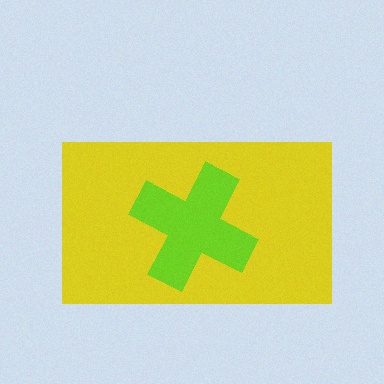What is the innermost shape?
The lime cross.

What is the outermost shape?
The yellow rectangle.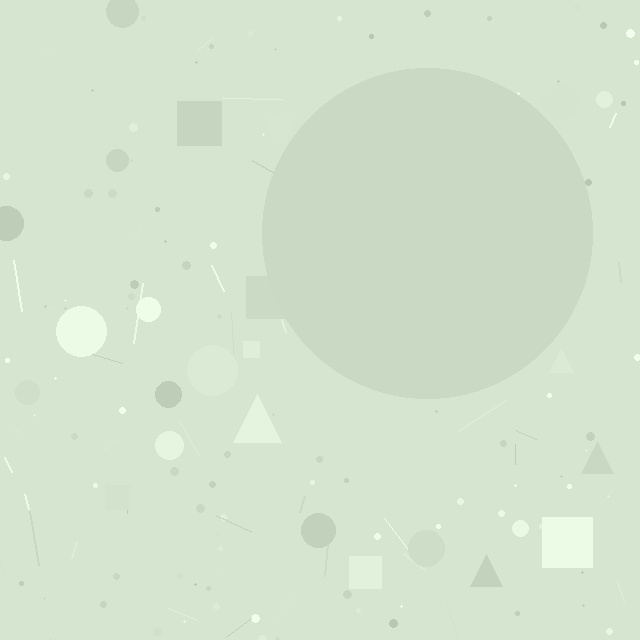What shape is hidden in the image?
A circle is hidden in the image.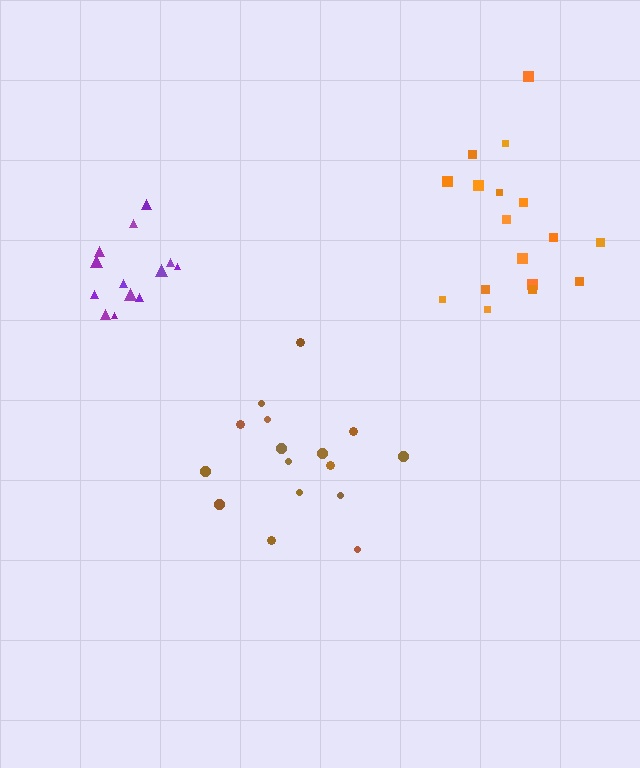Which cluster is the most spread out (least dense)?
Brown.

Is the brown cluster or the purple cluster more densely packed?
Purple.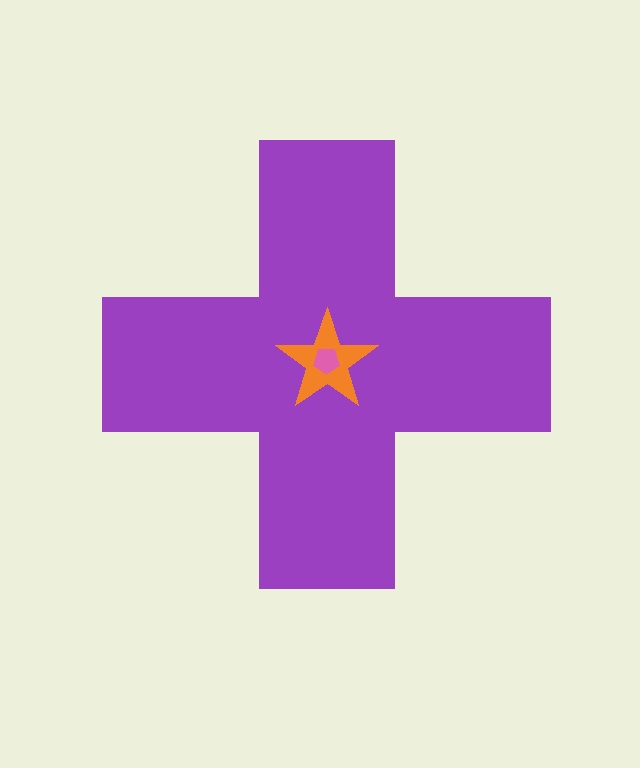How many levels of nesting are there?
3.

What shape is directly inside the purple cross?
The orange star.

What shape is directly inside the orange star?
The pink pentagon.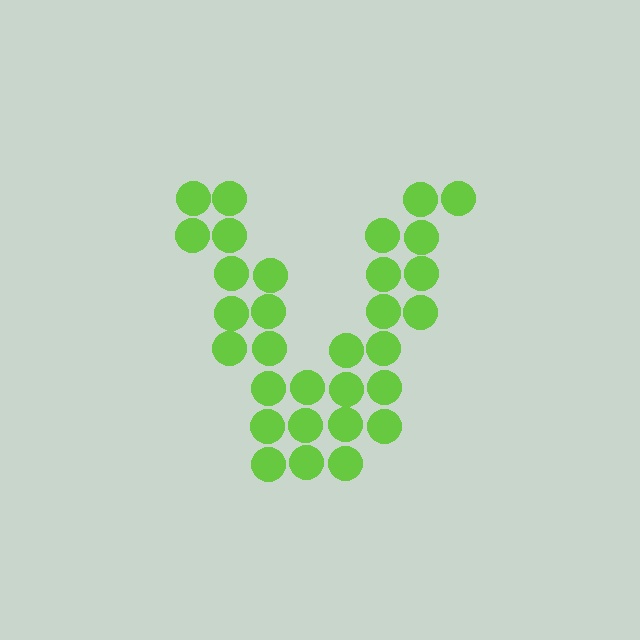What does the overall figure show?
The overall figure shows the letter V.